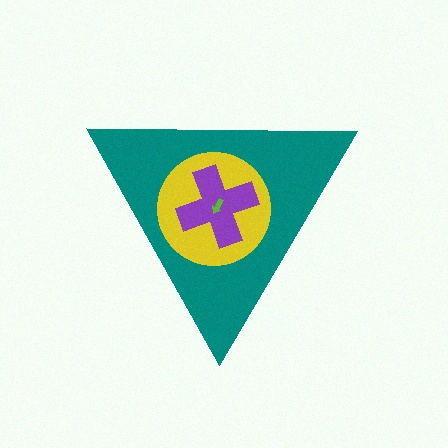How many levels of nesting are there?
4.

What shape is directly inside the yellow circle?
The purple cross.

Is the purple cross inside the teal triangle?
Yes.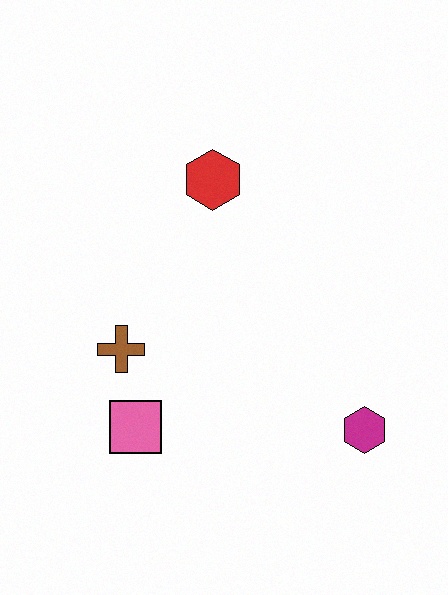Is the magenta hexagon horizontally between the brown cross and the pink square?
No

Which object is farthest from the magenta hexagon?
The red hexagon is farthest from the magenta hexagon.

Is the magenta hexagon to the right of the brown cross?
Yes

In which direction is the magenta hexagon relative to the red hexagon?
The magenta hexagon is below the red hexagon.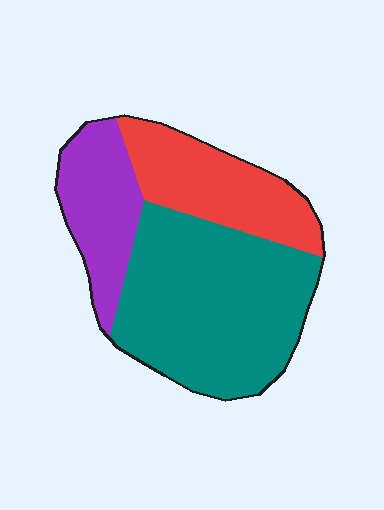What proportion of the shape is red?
Red takes up about one quarter (1/4) of the shape.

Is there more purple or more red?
Red.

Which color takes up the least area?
Purple, at roughly 20%.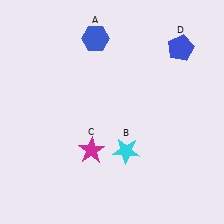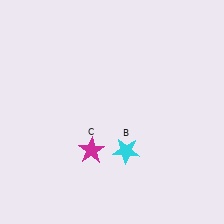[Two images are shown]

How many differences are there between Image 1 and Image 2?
There are 2 differences between the two images.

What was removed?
The blue hexagon (A), the blue pentagon (D) were removed in Image 2.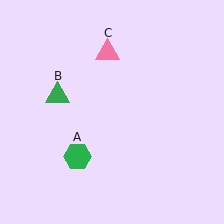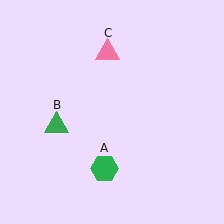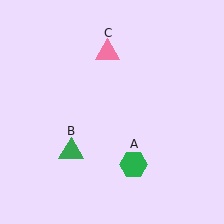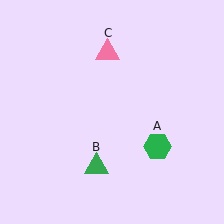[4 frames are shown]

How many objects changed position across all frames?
2 objects changed position: green hexagon (object A), green triangle (object B).